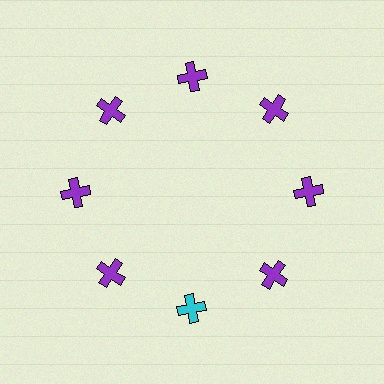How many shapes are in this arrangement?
There are 8 shapes arranged in a ring pattern.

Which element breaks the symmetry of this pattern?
The cyan cross at roughly the 6 o'clock position breaks the symmetry. All other shapes are purple crosses.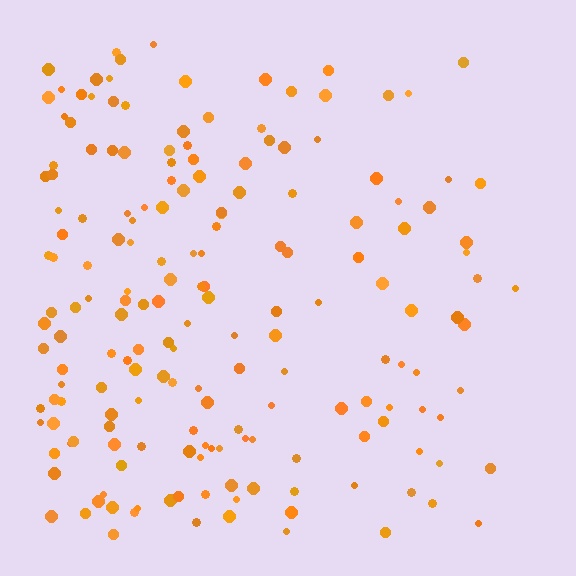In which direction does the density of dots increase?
From right to left, with the left side densest.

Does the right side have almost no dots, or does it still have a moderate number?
Still a moderate number, just noticeably fewer than the left.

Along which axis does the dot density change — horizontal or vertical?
Horizontal.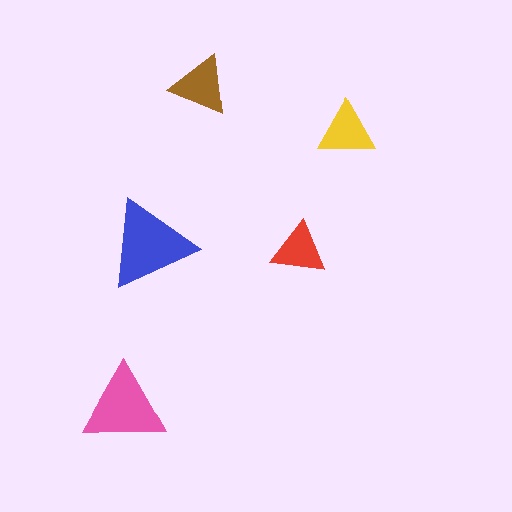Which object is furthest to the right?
The yellow triangle is rightmost.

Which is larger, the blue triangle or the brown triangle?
The blue one.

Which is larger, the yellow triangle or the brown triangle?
The brown one.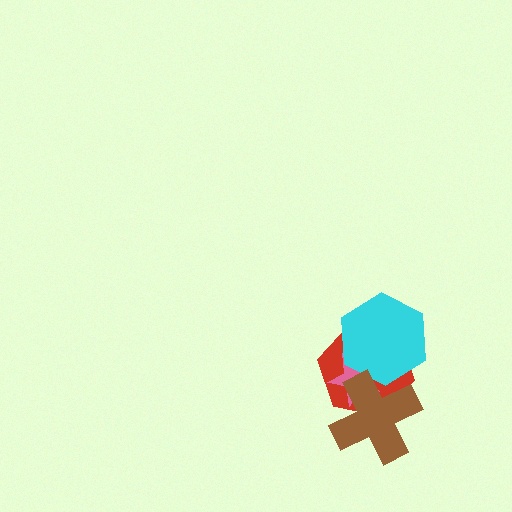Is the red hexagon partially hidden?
Yes, it is partially covered by another shape.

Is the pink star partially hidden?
Yes, it is partially covered by another shape.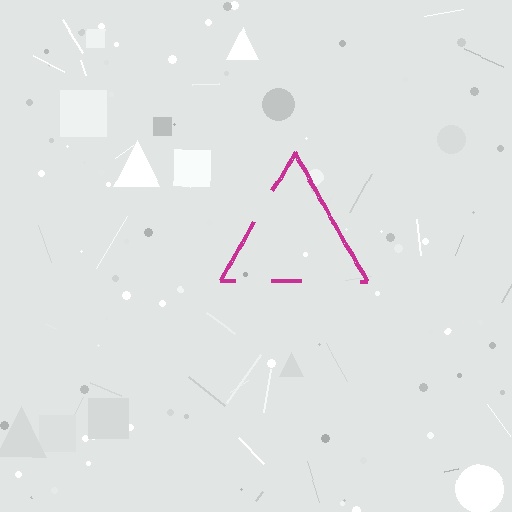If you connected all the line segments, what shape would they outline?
They would outline a triangle.